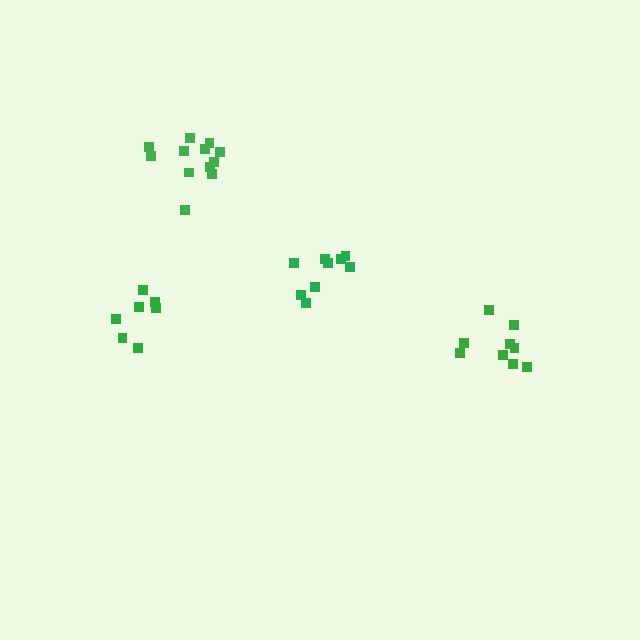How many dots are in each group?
Group 1: 9 dots, Group 2: 9 dots, Group 3: 12 dots, Group 4: 7 dots (37 total).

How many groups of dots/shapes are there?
There are 4 groups.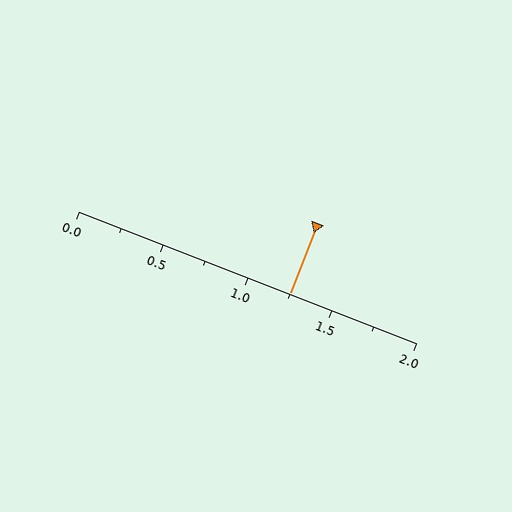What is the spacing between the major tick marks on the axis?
The major ticks are spaced 0.5 apart.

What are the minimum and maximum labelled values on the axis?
The axis runs from 0.0 to 2.0.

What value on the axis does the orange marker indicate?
The marker indicates approximately 1.25.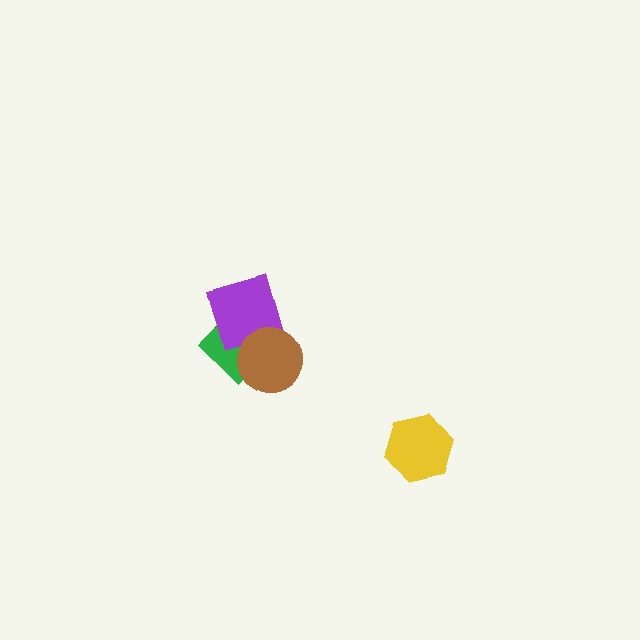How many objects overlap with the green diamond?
2 objects overlap with the green diamond.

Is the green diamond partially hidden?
Yes, it is partially covered by another shape.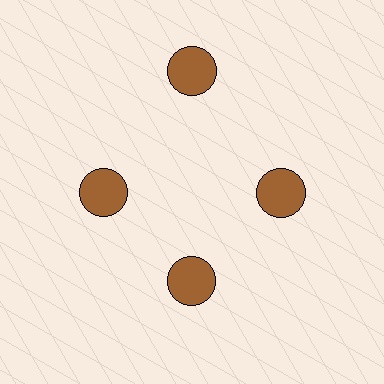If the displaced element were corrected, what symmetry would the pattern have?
It would have 4-fold rotational symmetry — the pattern would map onto itself every 90 degrees.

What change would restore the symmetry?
The symmetry would be restored by moving it inward, back onto the ring so that all 4 circles sit at equal angles and equal distance from the center.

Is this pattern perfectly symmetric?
No. The 4 brown circles are arranged in a ring, but one element near the 12 o'clock position is pushed outward from the center, breaking the 4-fold rotational symmetry.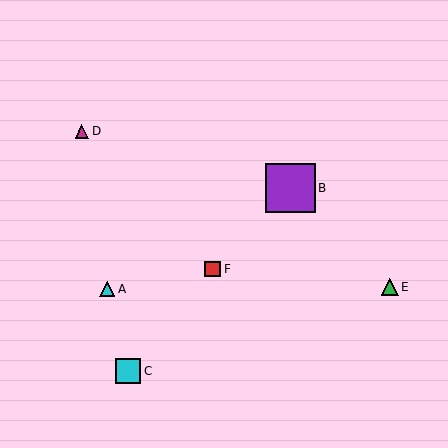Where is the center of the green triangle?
The center of the green triangle is at (390, 287).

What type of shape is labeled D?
Shape D is a magenta triangle.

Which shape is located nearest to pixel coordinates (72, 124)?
The magenta triangle (labeled D) at (82, 132) is nearest to that location.